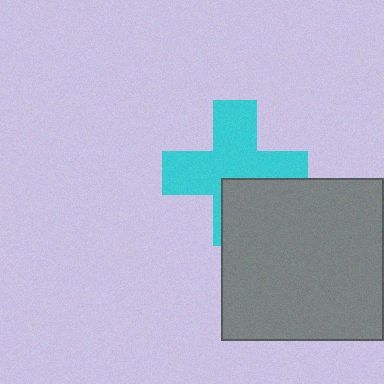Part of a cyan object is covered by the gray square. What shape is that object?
It is a cross.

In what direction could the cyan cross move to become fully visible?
The cyan cross could move up. That would shift it out from behind the gray square entirely.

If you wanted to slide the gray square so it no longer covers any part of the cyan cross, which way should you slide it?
Slide it down — that is the most direct way to separate the two shapes.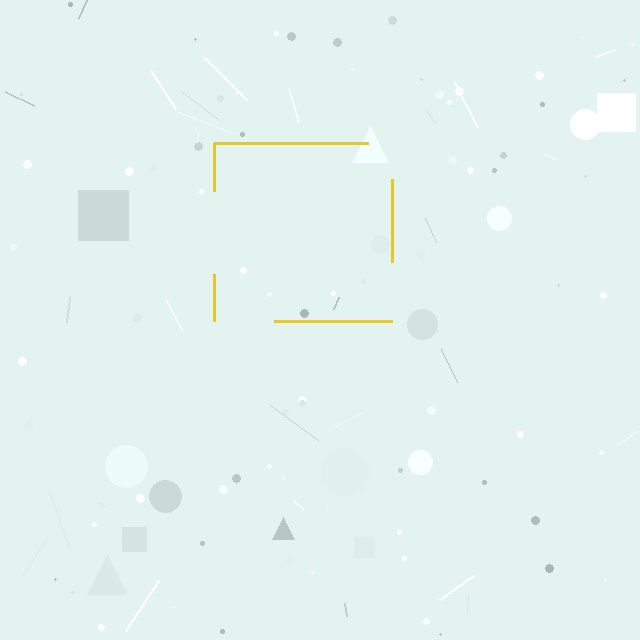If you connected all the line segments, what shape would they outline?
They would outline a square.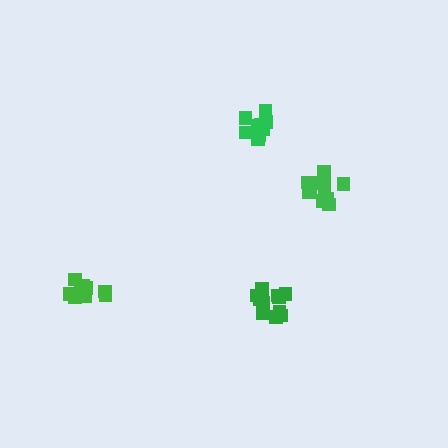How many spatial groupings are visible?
There are 4 spatial groupings.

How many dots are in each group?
Group 1: 10 dots, Group 2: 9 dots, Group 3: 12 dots, Group 4: 13 dots (44 total).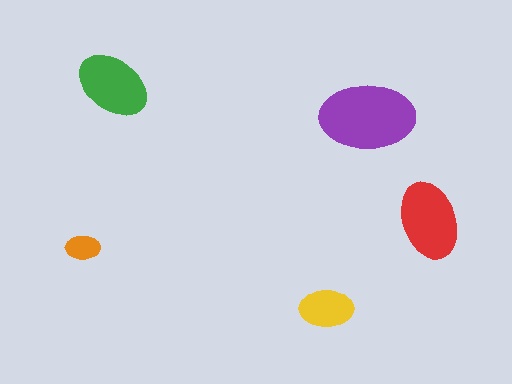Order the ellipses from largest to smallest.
the purple one, the red one, the green one, the yellow one, the orange one.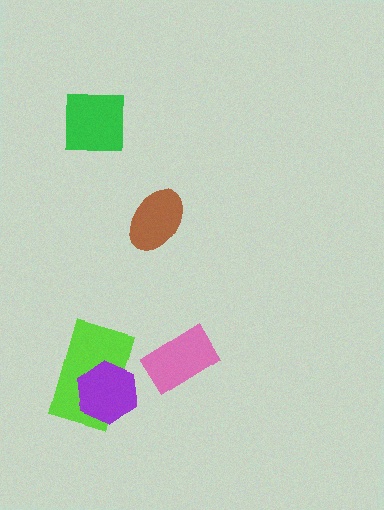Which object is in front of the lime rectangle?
The purple hexagon is in front of the lime rectangle.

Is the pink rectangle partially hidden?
No, no other shape covers it.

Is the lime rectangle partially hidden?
Yes, it is partially covered by another shape.